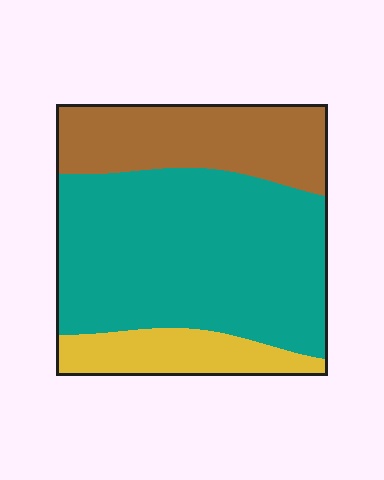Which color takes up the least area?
Yellow, at roughly 15%.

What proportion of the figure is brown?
Brown takes up about one quarter (1/4) of the figure.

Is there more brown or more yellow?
Brown.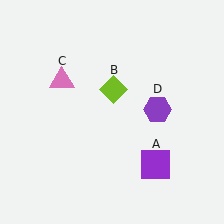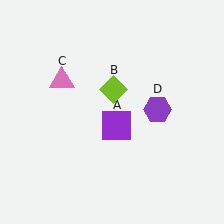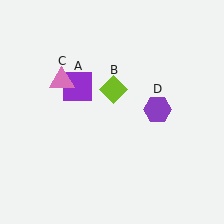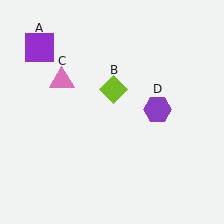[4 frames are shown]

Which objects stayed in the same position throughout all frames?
Lime diamond (object B) and pink triangle (object C) and purple hexagon (object D) remained stationary.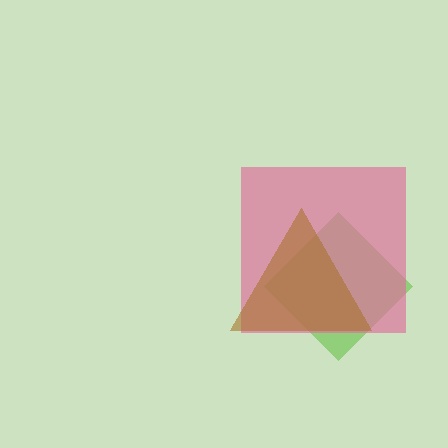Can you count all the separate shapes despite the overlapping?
Yes, there are 3 separate shapes.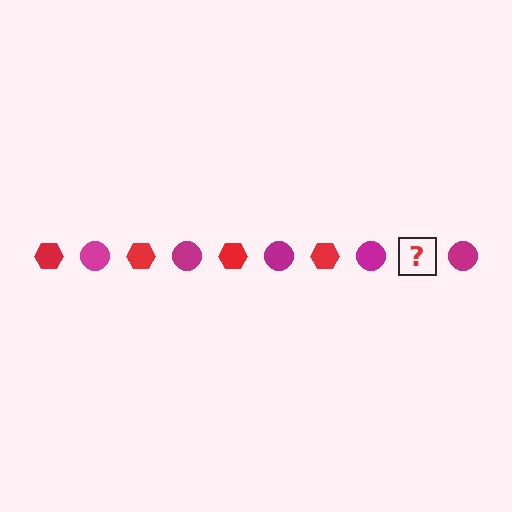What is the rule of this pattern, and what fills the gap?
The rule is that the pattern alternates between red hexagon and magenta circle. The gap should be filled with a red hexagon.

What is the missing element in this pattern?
The missing element is a red hexagon.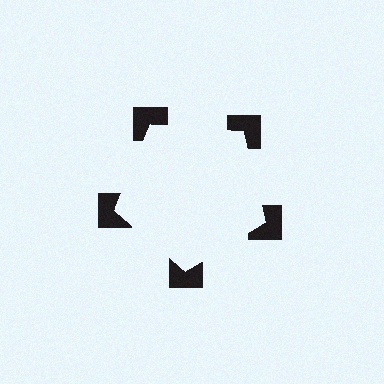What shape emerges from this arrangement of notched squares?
An illusory pentagon — its edges are inferred from the aligned wedge cuts in the notched squares, not physically drawn.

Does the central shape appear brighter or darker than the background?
It typically appears slightly brighter than the background, even though no actual brightness change is drawn.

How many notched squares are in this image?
There are 5 — one at each vertex of the illusory pentagon.